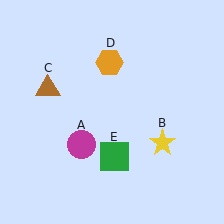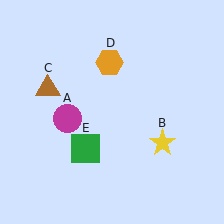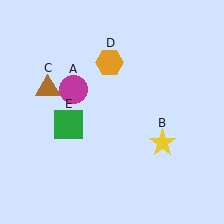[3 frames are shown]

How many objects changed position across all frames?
2 objects changed position: magenta circle (object A), green square (object E).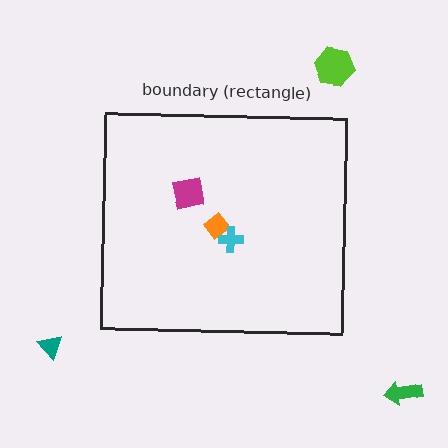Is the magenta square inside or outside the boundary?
Inside.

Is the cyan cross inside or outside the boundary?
Inside.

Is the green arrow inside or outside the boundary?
Outside.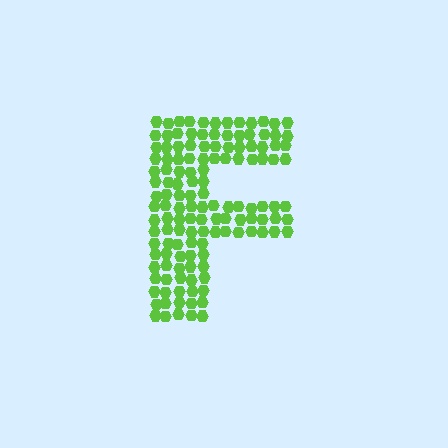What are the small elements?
The small elements are hexagons.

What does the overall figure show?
The overall figure shows the letter F.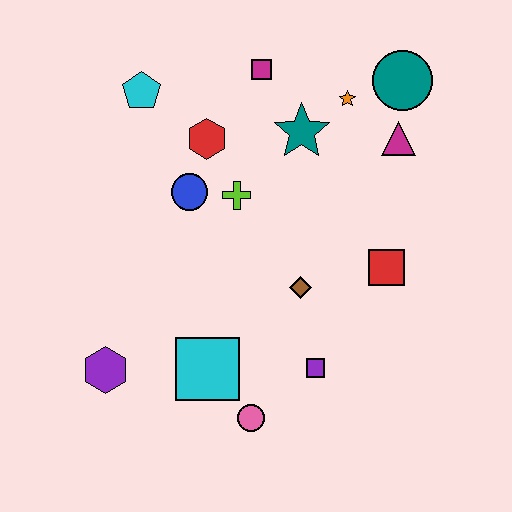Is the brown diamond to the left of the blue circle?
No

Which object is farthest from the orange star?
The purple hexagon is farthest from the orange star.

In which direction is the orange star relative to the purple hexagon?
The orange star is above the purple hexagon.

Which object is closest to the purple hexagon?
The cyan square is closest to the purple hexagon.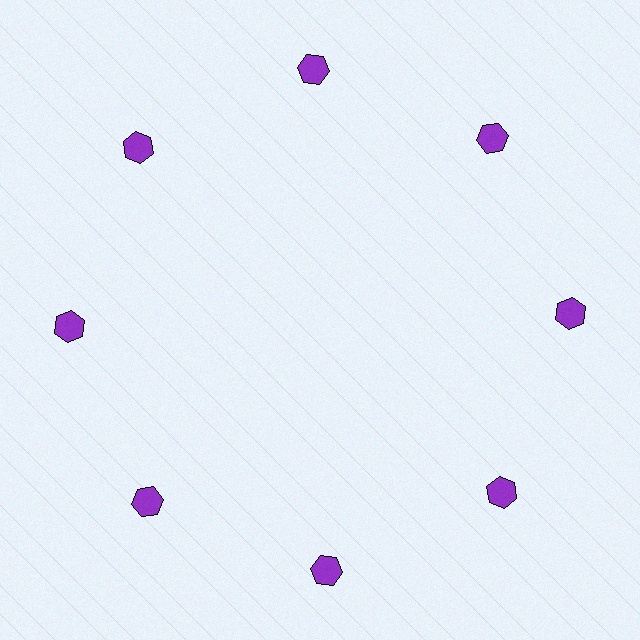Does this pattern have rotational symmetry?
Yes, this pattern has 8-fold rotational symmetry. It looks the same after rotating 45 degrees around the center.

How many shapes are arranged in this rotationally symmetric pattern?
There are 8 shapes, arranged in 8 groups of 1.